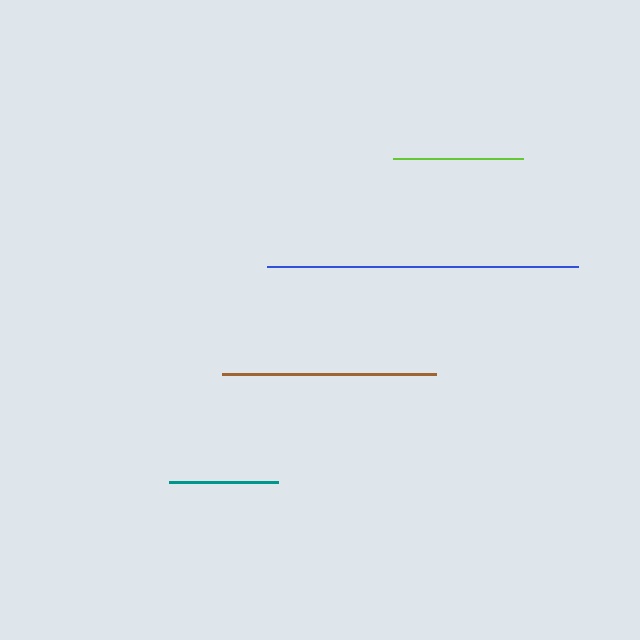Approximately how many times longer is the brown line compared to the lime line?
The brown line is approximately 1.7 times the length of the lime line.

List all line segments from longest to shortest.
From longest to shortest: blue, brown, lime, teal.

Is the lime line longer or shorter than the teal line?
The lime line is longer than the teal line.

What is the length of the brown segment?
The brown segment is approximately 215 pixels long.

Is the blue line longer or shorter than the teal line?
The blue line is longer than the teal line.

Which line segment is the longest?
The blue line is the longest at approximately 311 pixels.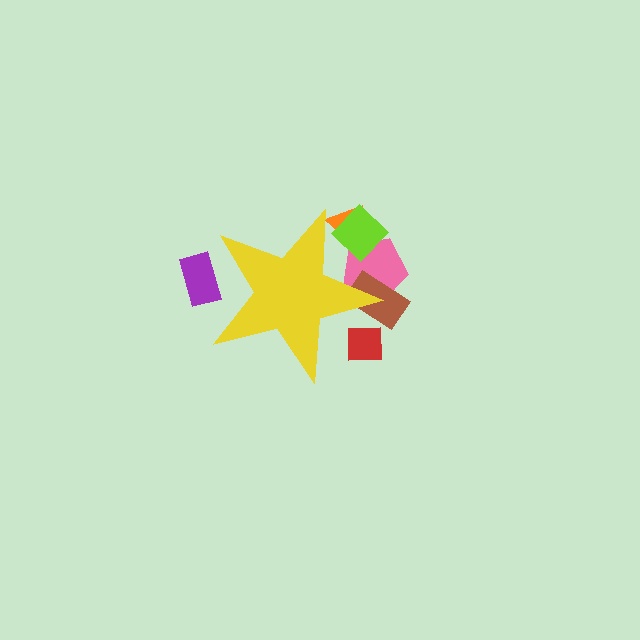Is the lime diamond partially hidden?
Yes, the lime diamond is partially hidden behind the yellow star.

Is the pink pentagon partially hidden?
Yes, the pink pentagon is partially hidden behind the yellow star.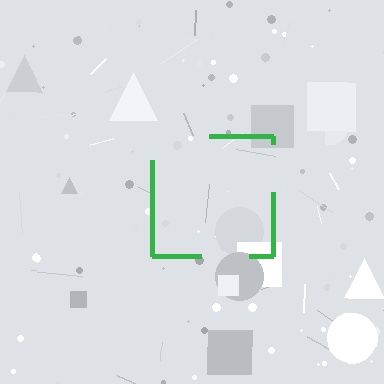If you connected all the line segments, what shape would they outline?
They would outline a square.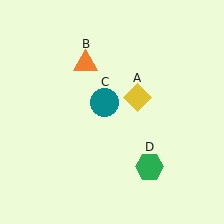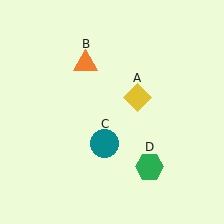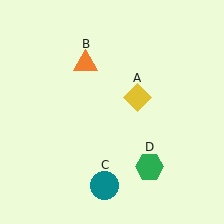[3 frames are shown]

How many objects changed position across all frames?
1 object changed position: teal circle (object C).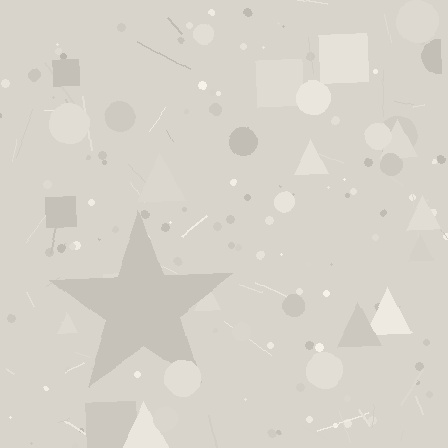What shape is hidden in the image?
A star is hidden in the image.